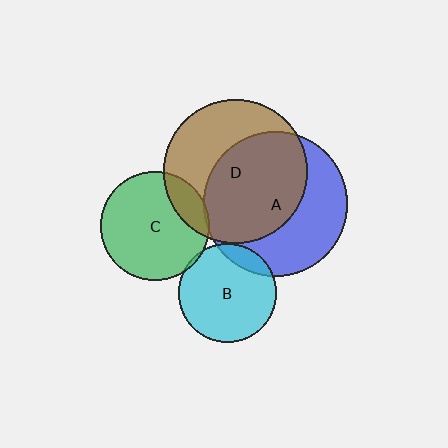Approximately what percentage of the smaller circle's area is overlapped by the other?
Approximately 55%.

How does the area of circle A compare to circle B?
Approximately 2.1 times.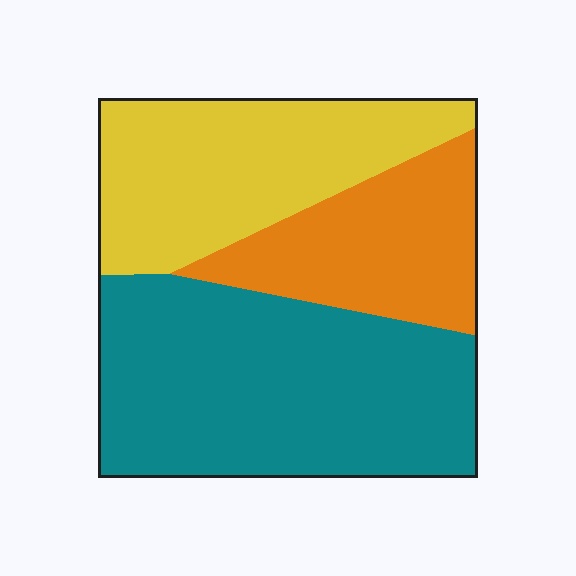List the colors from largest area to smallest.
From largest to smallest: teal, yellow, orange.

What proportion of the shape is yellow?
Yellow covers about 30% of the shape.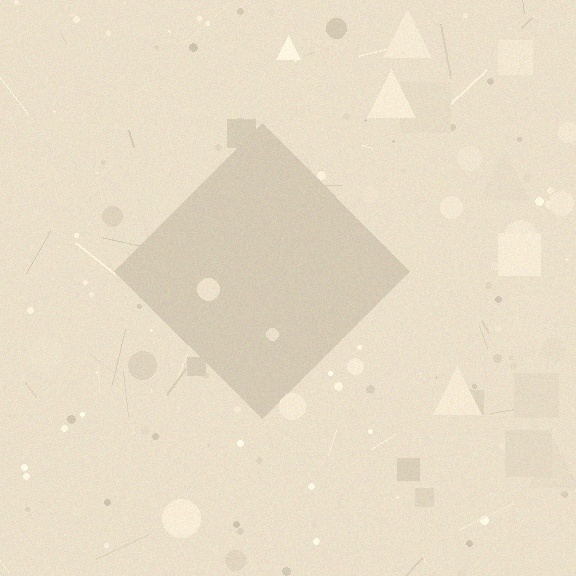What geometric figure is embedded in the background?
A diamond is embedded in the background.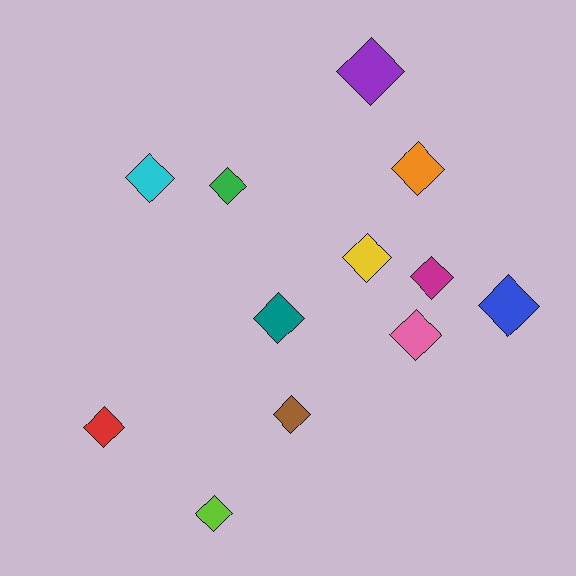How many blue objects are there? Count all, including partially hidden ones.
There is 1 blue object.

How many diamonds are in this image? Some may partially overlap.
There are 12 diamonds.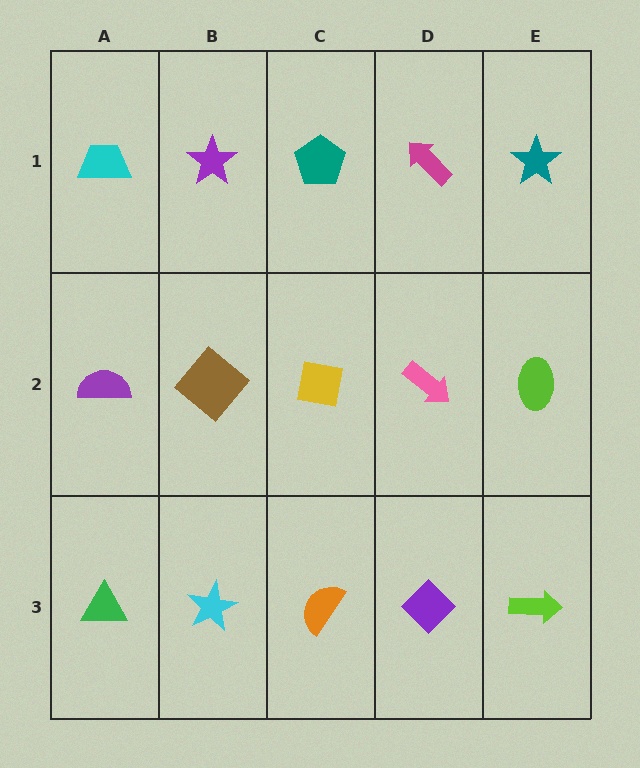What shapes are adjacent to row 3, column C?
A yellow square (row 2, column C), a cyan star (row 3, column B), a purple diamond (row 3, column D).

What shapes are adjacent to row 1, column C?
A yellow square (row 2, column C), a purple star (row 1, column B), a magenta arrow (row 1, column D).